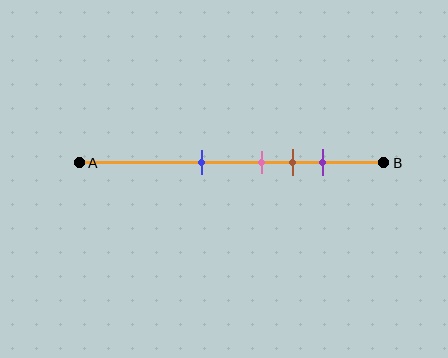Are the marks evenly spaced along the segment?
No, the marks are not evenly spaced.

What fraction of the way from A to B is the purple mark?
The purple mark is approximately 80% (0.8) of the way from A to B.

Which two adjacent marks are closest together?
The pink and brown marks are the closest adjacent pair.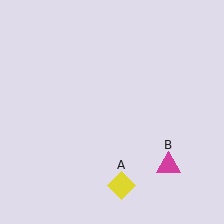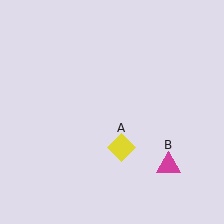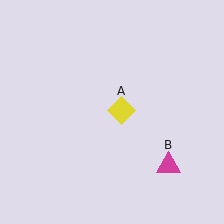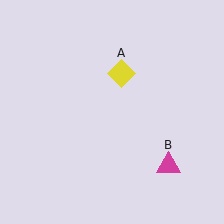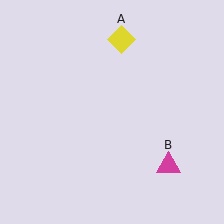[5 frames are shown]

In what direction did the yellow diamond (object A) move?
The yellow diamond (object A) moved up.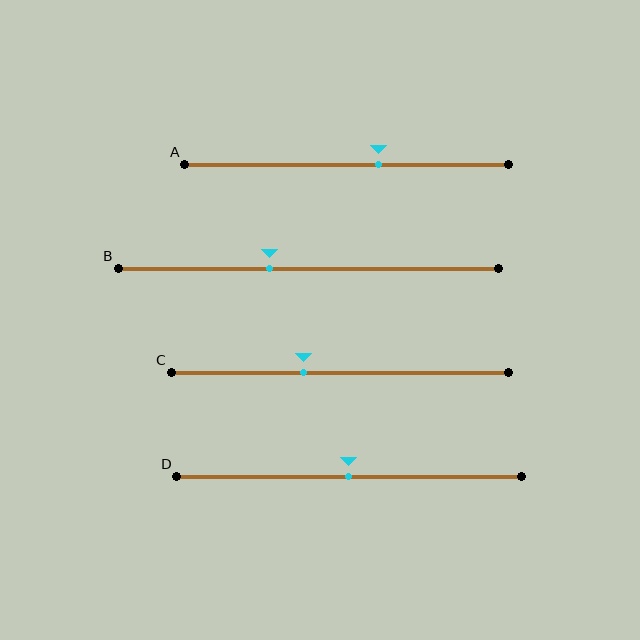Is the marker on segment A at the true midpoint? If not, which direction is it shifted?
No, the marker on segment A is shifted to the right by about 10% of the segment length.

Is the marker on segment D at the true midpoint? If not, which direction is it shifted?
Yes, the marker on segment D is at the true midpoint.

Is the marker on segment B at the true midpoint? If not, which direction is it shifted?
No, the marker on segment B is shifted to the left by about 10% of the segment length.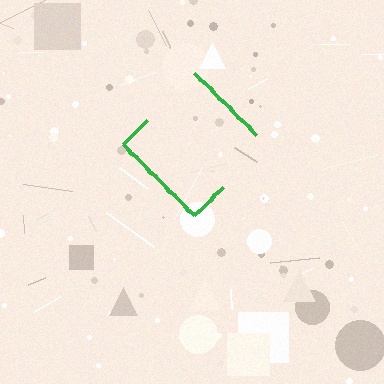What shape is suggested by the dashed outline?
The dashed outline suggests a diamond.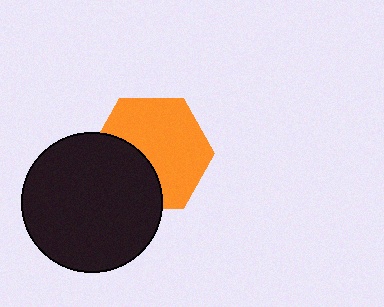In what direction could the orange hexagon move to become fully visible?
The orange hexagon could move toward the upper-right. That would shift it out from behind the black circle entirely.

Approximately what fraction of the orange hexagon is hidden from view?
Roughly 35% of the orange hexagon is hidden behind the black circle.